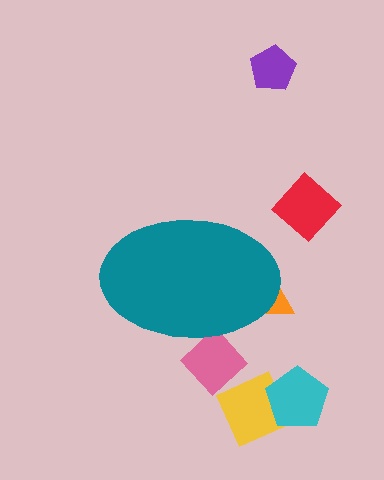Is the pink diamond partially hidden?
Yes, the pink diamond is partially hidden behind the teal ellipse.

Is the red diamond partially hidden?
No, the red diamond is fully visible.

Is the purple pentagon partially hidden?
No, the purple pentagon is fully visible.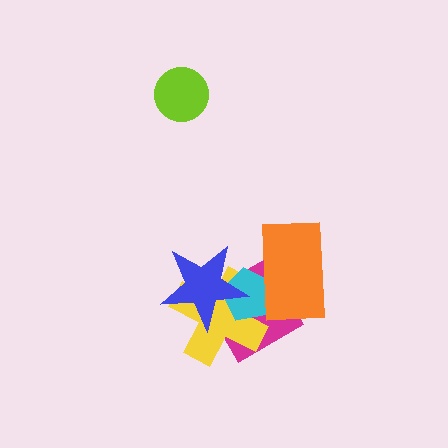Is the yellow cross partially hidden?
Yes, it is partially covered by another shape.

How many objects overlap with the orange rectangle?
2 objects overlap with the orange rectangle.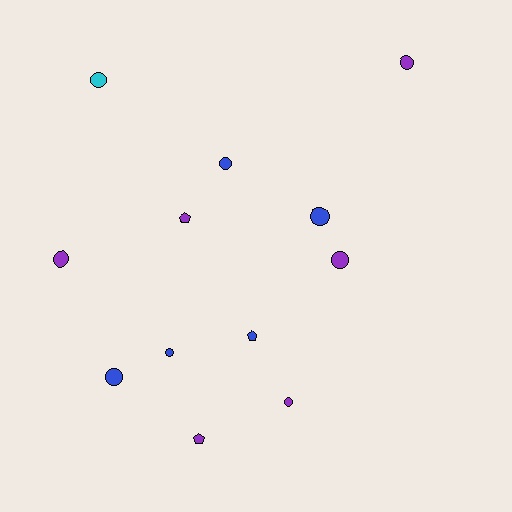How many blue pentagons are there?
There is 1 blue pentagon.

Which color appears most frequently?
Purple, with 6 objects.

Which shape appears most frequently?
Circle, with 9 objects.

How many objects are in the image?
There are 12 objects.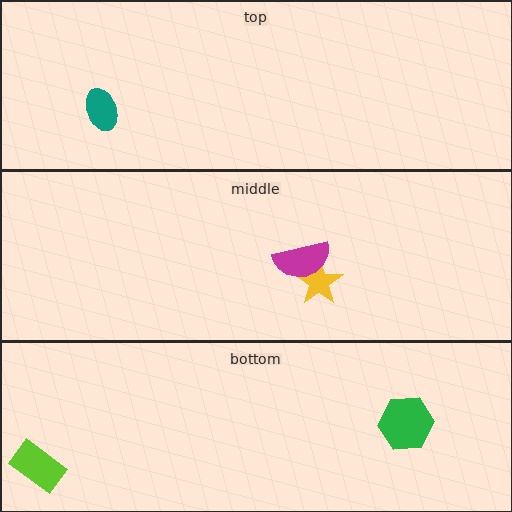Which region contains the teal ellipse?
The top region.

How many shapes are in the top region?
1.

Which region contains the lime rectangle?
The bottom region.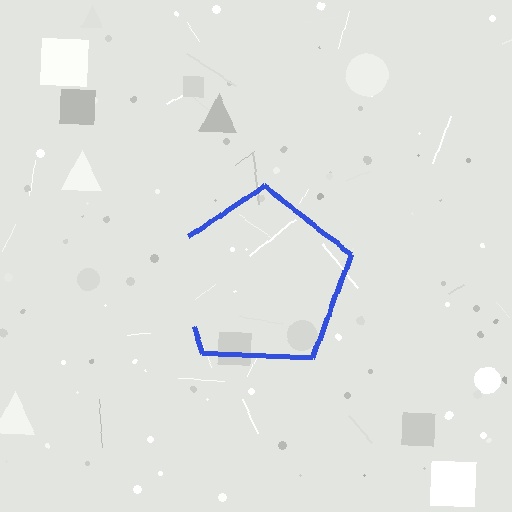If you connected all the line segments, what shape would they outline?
They would outline a pentagon.